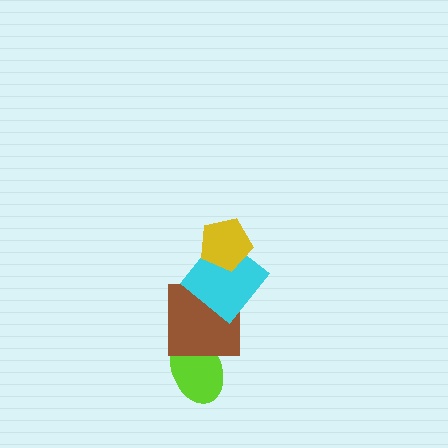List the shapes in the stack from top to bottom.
From top to bottom: the yellow pentagon, the cyan diamond, the brown square, the lime ellipse.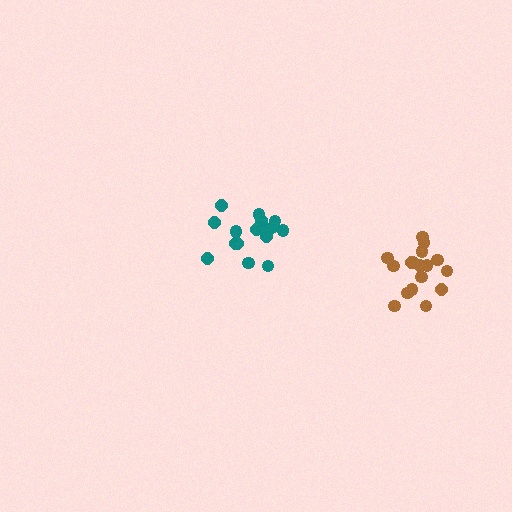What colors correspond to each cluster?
The clusters are colored: teal, brown.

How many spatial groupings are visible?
There are 2 spatial groupings.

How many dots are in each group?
Group 1: 16 dots, Group 2: 17 dots (33 total).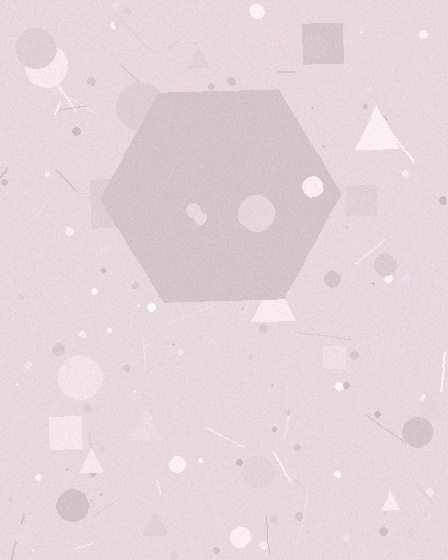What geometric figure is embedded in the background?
A hexagon is embedded in the background.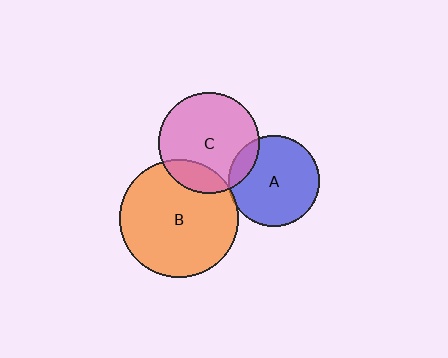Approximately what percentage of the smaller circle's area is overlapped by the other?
Approximately 20%.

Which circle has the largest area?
Circle B (orange).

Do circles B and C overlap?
Yes.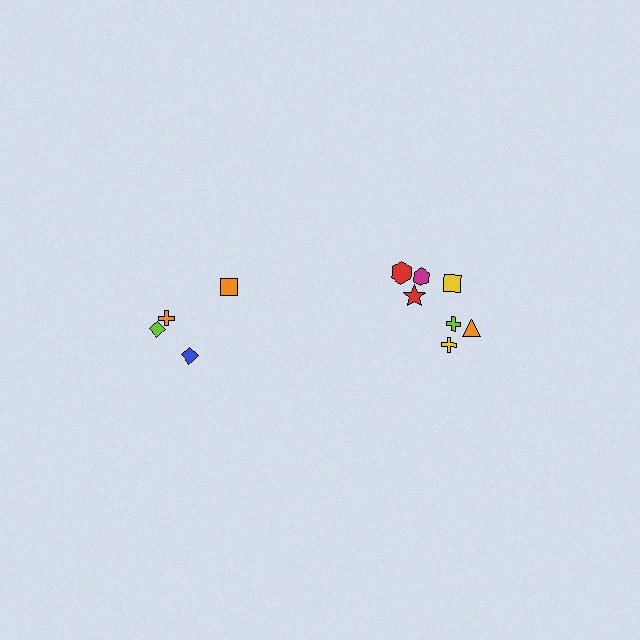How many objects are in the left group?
There are 4 objects.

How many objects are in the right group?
There are 7 objects.